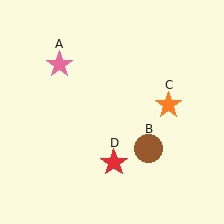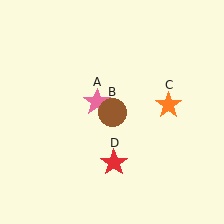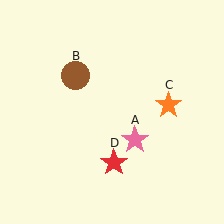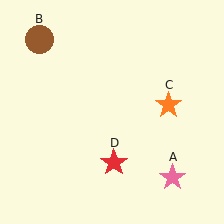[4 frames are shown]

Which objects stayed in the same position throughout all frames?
Orange star (object C) and red star (object D) remained stationary.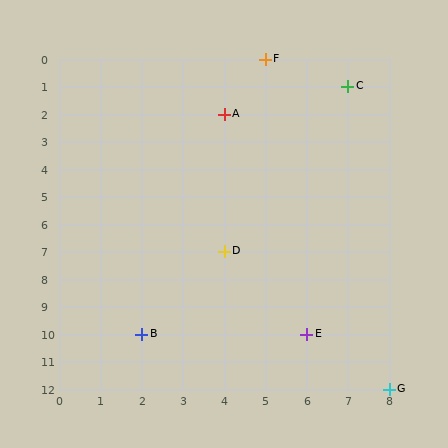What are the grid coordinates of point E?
Point E is at grid coordinates (6, 10).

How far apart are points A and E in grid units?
Points A and E are 2 columns and 8 rows apart (about 8.2 grid units diagonally).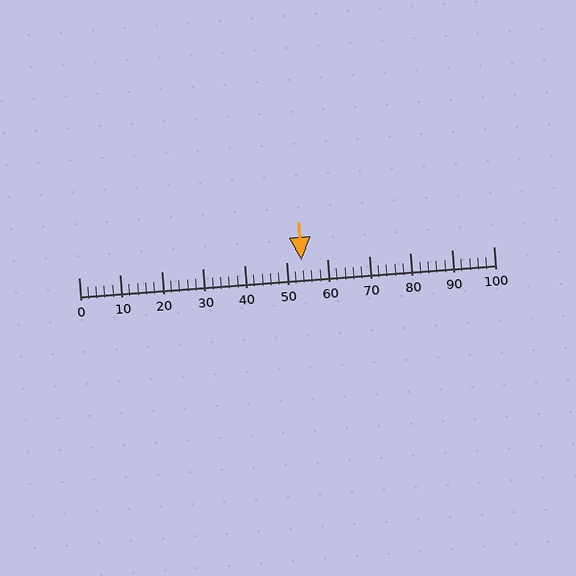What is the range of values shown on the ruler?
The ruler shows values from 0 to 100.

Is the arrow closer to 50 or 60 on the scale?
The arrow is closer to 50.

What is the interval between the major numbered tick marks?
The major tick marks are spaced 10 units apart.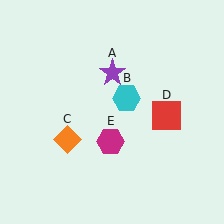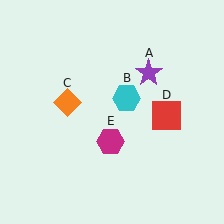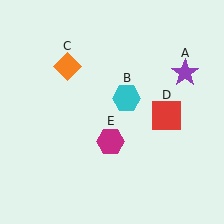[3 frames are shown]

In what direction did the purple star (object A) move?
The purple star (object A) moved right.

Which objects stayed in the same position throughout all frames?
Cyan hexagon (object B) and red square (object D) and magenta hexagon (object E) remained stationary.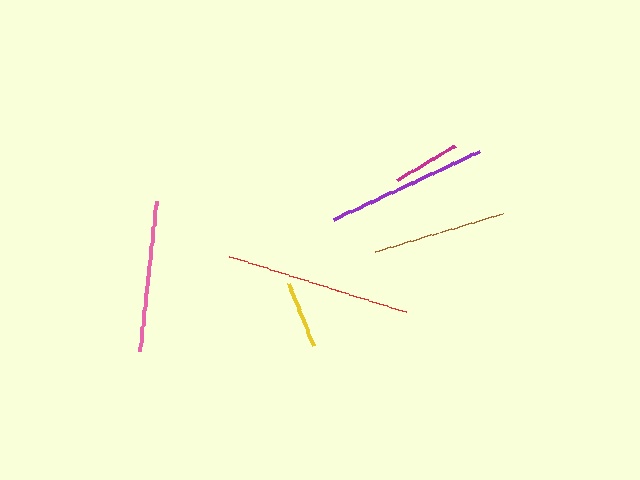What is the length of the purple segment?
The purple segment is approximately 161 pixels long.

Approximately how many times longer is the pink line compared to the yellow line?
The pink line is approximately 2.3 times the length of the yellow line.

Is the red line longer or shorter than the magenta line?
The red line is longer than the magenta line.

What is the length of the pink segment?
The pink segment is approximately 151 pixels long.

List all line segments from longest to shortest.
From longest to shortest: red, purple, pink, brown, magenta, yellow.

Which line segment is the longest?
The red line is the longest at approximately 185 pixels.